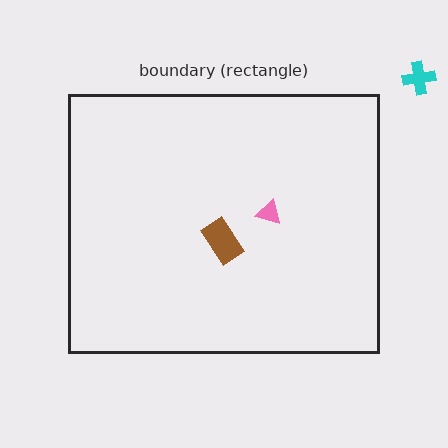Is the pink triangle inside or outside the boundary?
Inside.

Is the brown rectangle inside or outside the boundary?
Inside.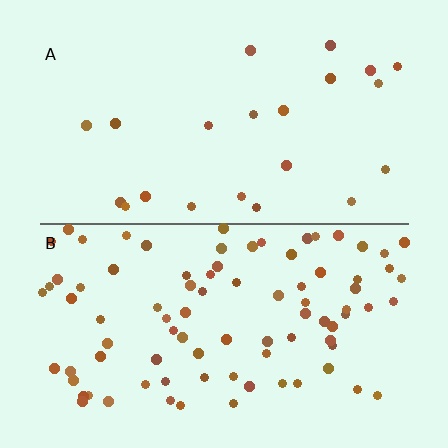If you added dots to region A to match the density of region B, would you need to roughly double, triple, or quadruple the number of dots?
Approximately quadruple.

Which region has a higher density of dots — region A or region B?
B (the bottom).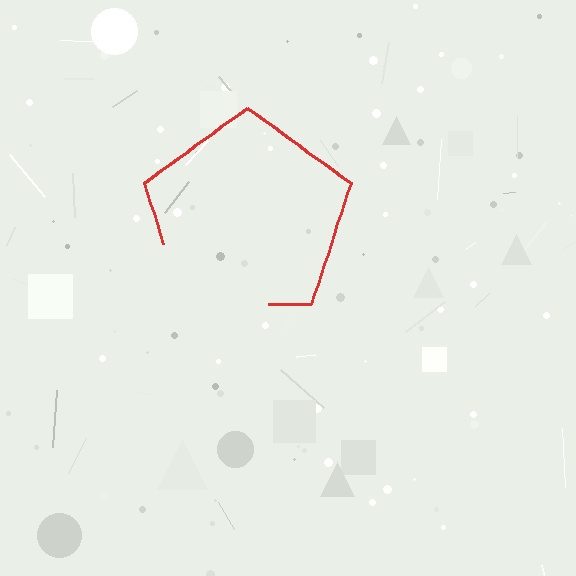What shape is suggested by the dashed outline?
The dashed outline suggests a pentagon.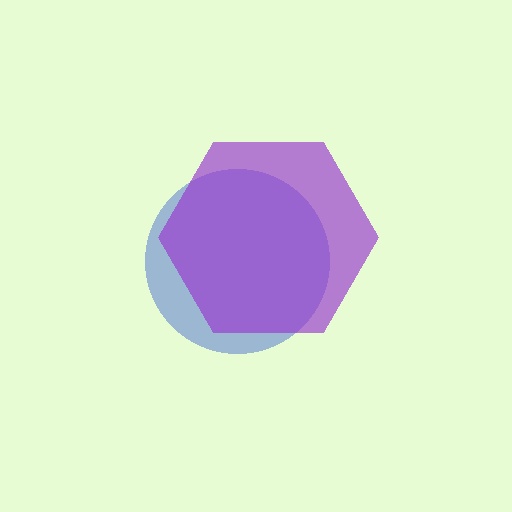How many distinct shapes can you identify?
There are 2 distinct shapes: a blue circle, a purple hexagon.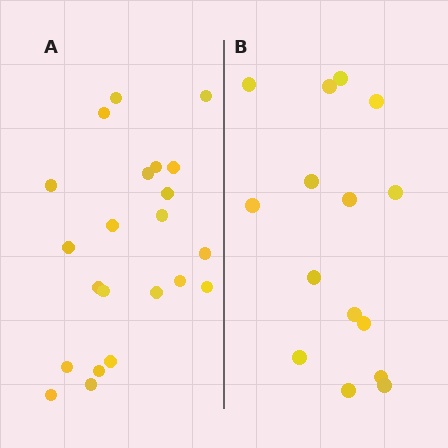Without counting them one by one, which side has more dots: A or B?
Region A (the left region) has more dots.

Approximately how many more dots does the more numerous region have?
Region A has roughly 8 or so more dots than region B.